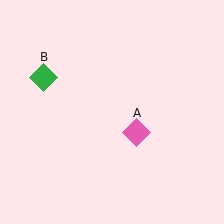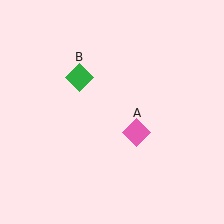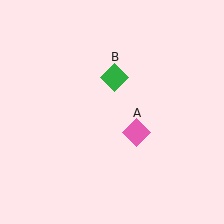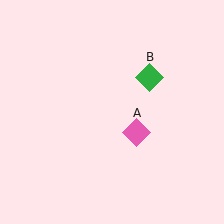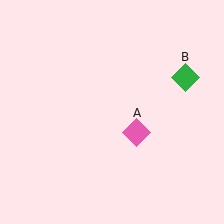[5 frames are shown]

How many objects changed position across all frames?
1 object changed position: green diamond (object B).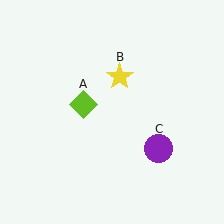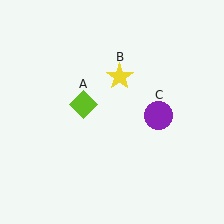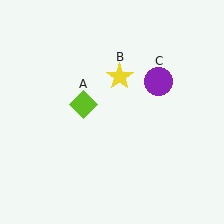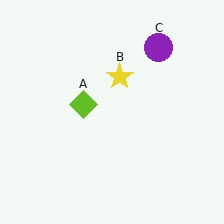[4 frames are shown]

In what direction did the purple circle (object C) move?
The purple circle (object C) moved up.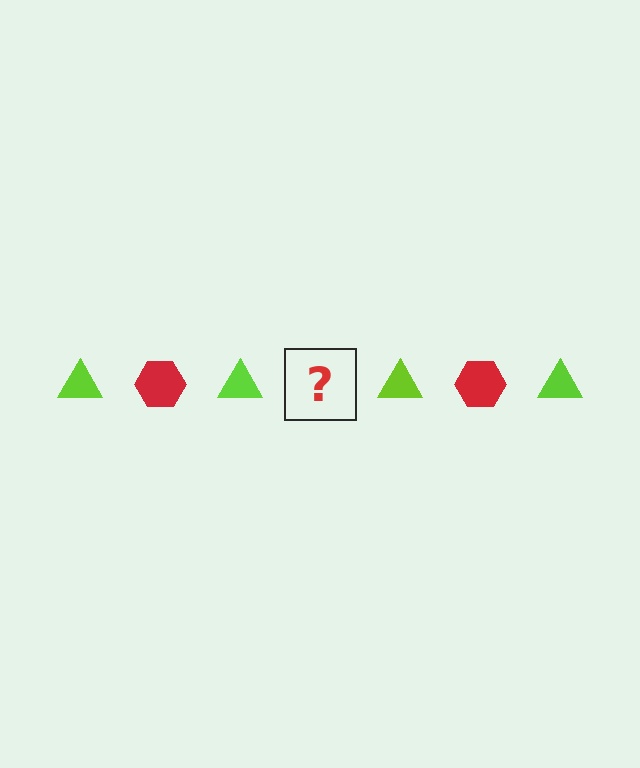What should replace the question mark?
The question mark should be replaced with a red hexagon.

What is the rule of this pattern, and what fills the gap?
The rule is that the pattern alternates between lime triangle and red hexagon. The gap should be filled with a red hexagon.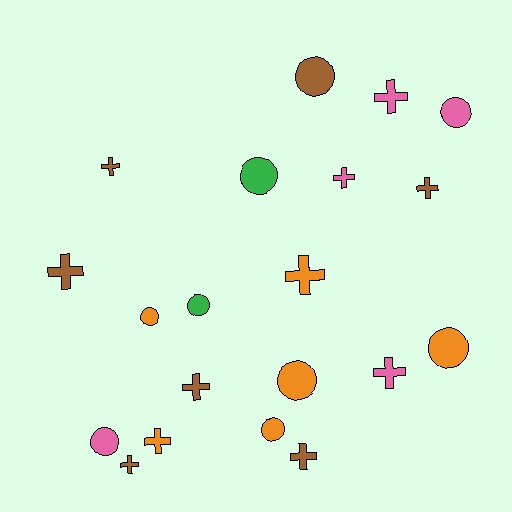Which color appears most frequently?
Brown, with 7 objects.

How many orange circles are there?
There are 4 orange circles.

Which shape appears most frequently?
Cross, with 11 objects.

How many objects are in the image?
There are 20 objects.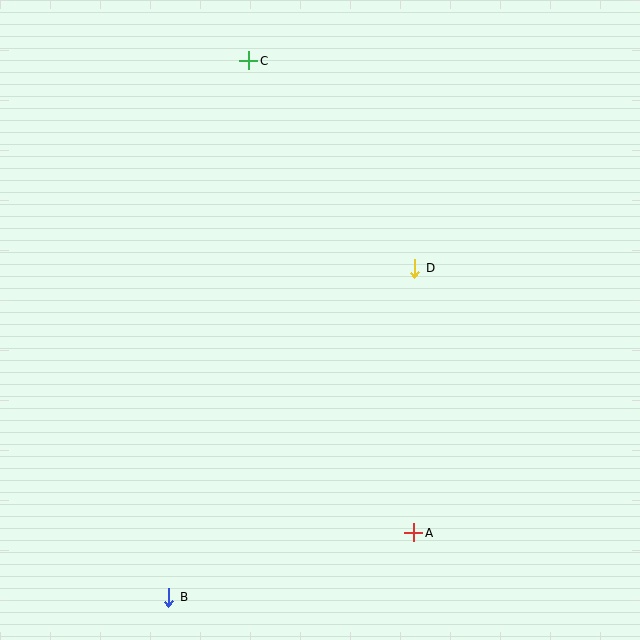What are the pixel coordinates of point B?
Point B is at (169, 597).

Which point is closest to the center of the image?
Point D at (415, 268) is closest to the center.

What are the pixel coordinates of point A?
Point A is at (414, 533).